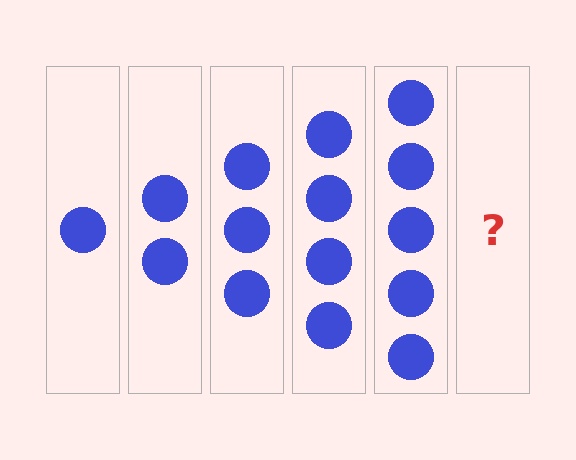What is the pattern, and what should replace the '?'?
The pattern is that each step adds one more circle. The '?' should be 6 circles.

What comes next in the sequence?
The next element should be 6 circles.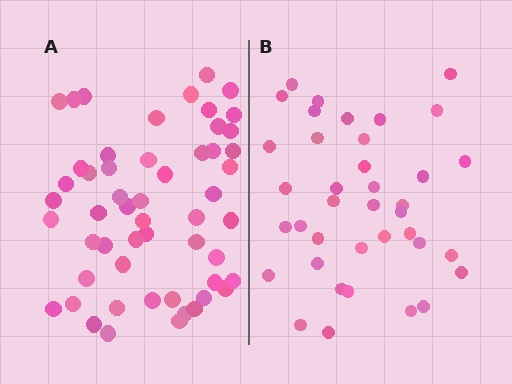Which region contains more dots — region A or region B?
Region A (the left region) has more dots.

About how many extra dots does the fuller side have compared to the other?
Region A has approximately 15 more dots than region B.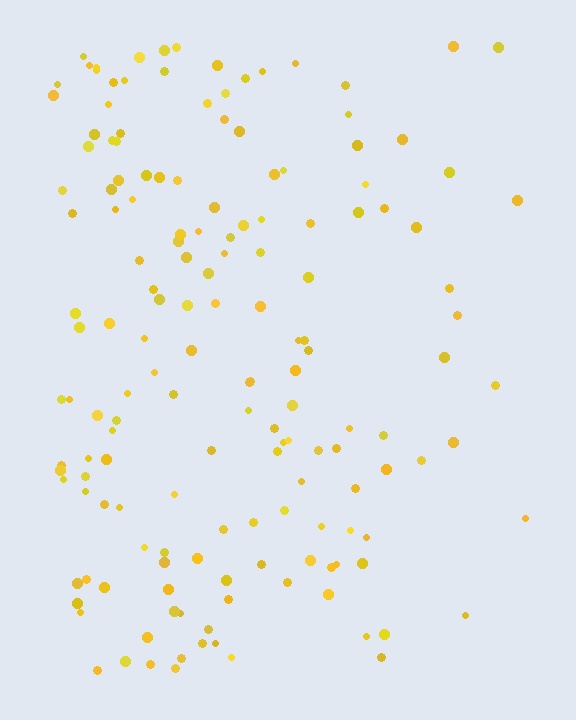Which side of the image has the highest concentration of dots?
The left.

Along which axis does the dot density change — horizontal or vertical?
Horizontal.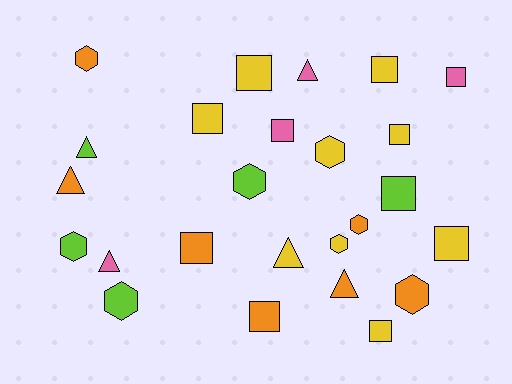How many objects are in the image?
There are 25 objects.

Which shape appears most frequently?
Square, with 11 objects.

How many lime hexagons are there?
There are 3 lime hexagons.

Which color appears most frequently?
Yellow, with 9 objects.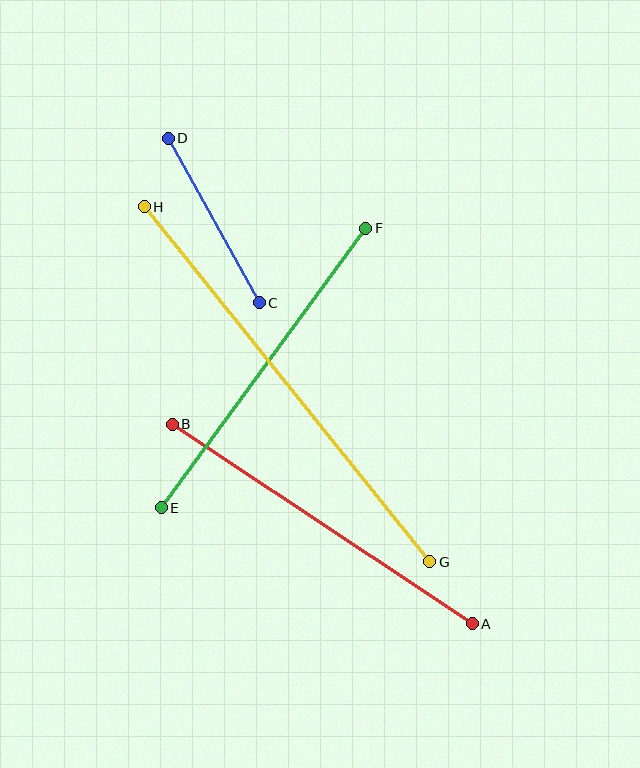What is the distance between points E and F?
The distance is approximately 346 pixels.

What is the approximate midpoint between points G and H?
The midpoint is at approximately (287, 384) pixels.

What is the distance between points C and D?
The distance is approximately 188 pixels.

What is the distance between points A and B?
The distance is approximately 360 pixels.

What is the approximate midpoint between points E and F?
The midpoint is at approximately (263, 368) pixels.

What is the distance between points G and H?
The distance is approximately 456 pixels.